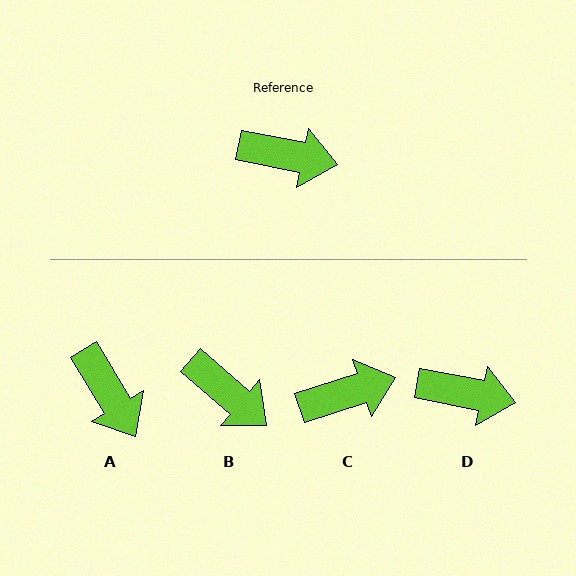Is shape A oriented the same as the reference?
No, it is off by about 48 degrees.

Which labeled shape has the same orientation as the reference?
D.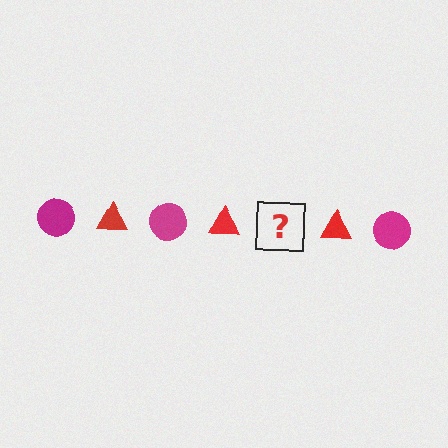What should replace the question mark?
The question mark should be replaced with a magenta circle.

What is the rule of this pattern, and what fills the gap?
The rule is that the pattern alternates between magenta circle and red triangle. The gap should be filled with a magenta circle.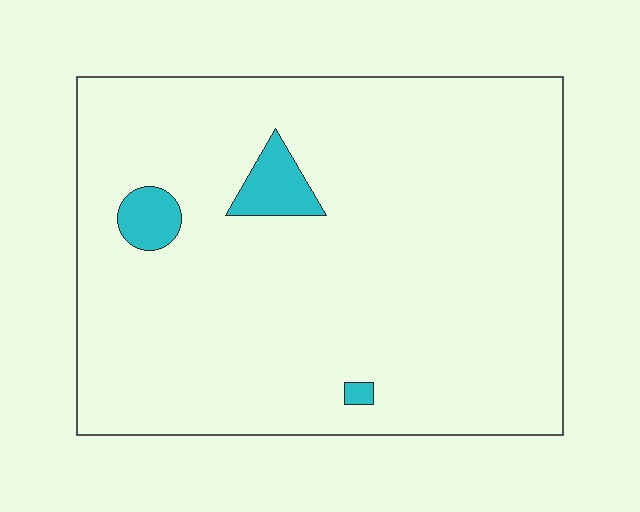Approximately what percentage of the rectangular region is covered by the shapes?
Approximately 5%.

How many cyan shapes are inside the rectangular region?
3.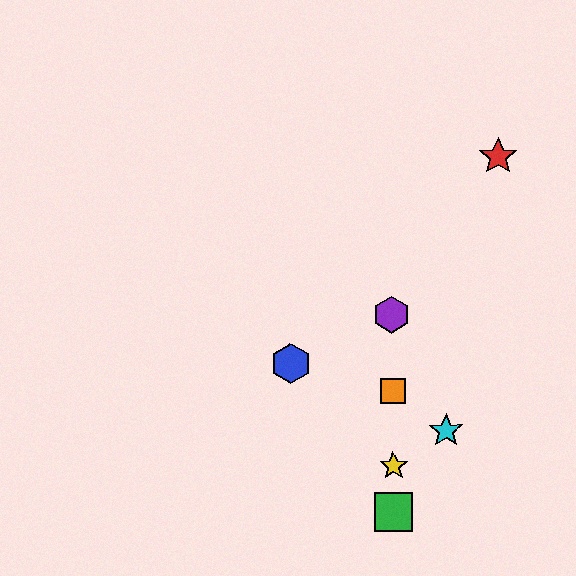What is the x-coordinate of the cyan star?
The cyan star is at x≈446.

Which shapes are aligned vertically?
The green square, the yellow star, the purple hexagon, the orange square are aligned vertically.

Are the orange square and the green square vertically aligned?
Yes, both are at x≈393.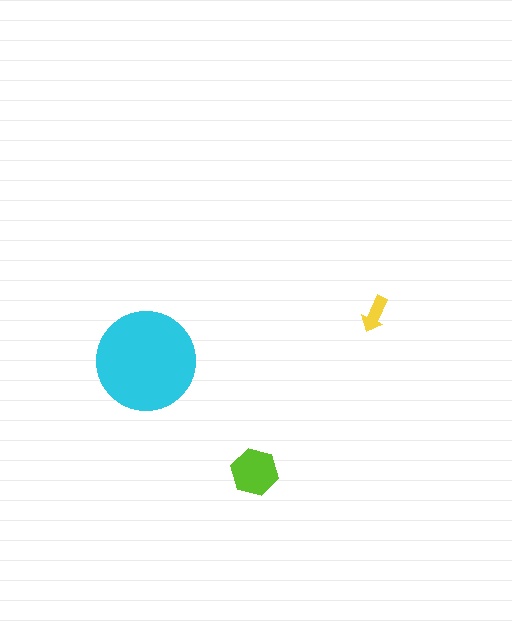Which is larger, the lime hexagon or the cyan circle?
The cyan circle.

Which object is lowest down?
The lime hexagon is bottommost.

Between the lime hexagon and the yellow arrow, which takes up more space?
The lime hexagon.